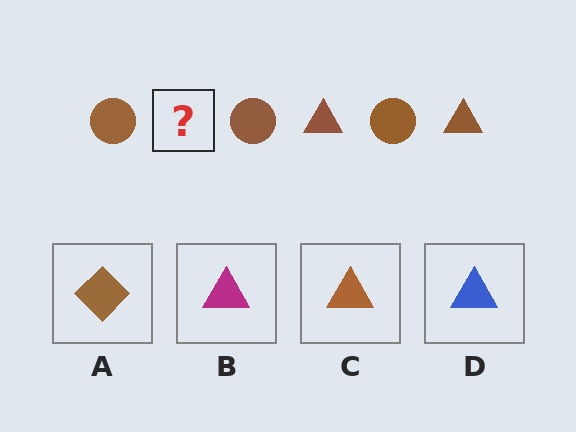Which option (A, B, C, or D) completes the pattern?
C.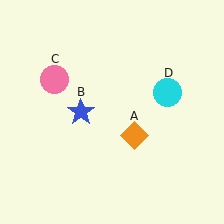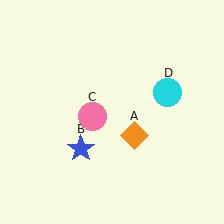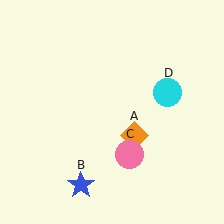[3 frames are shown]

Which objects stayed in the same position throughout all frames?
Orange diamond (object A) and cyan circle (object D) remained stationary.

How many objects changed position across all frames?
2 objects changed position: blue star (object B), pink circle (object C).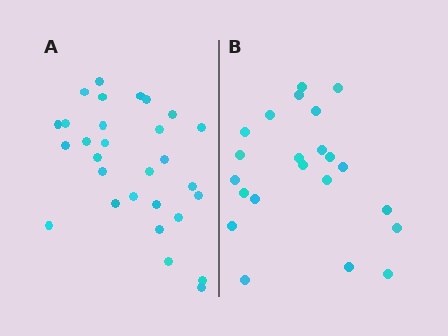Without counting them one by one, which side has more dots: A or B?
Region A (the left region) has more dots.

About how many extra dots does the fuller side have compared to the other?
Region A has roughly 8 or so more dots than region B.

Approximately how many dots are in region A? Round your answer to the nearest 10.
About 30 dots. (The exact count is 29, which rounds to 30.)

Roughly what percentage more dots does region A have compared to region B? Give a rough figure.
About 30% more.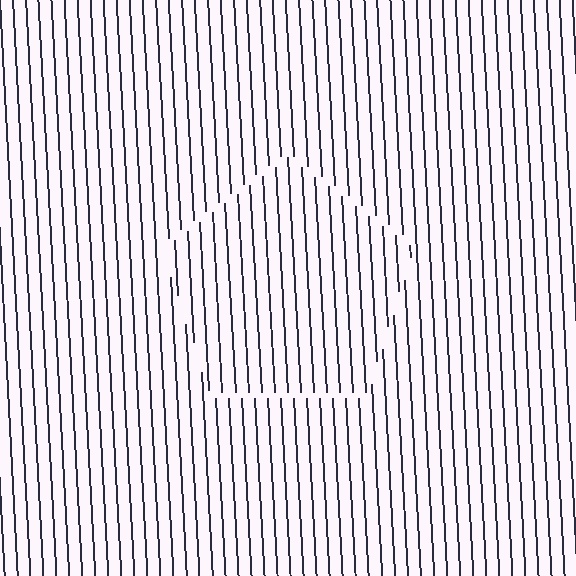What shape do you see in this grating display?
An illusory pentagon. The interior of the shape contains the same grating, shifted by half a period — the contour is defined by the phase discontinuity where line-ends from the inner and outer gratings abut.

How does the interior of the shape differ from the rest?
The interior of the shape contains the same grating, shifted by half a period — the contour is defined by the phase discontinuity where line-ends from the inner and outer gratings abut.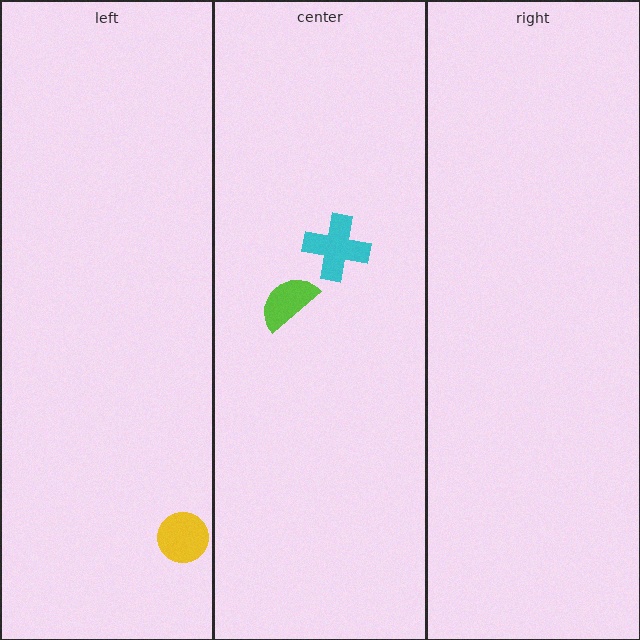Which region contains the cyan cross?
The center region.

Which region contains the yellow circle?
The left region.